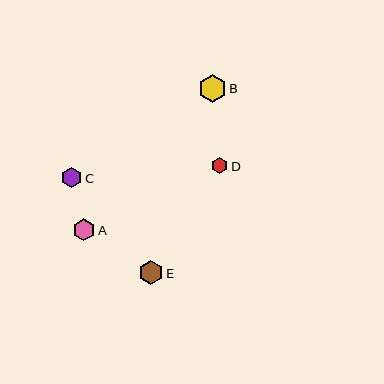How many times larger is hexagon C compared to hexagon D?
Hexagon C is approximately 1.3 times the size of hexagon D.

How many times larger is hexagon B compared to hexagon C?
Hexagon B is approximately 1.3 times the size of hexagon C.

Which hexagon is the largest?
Hexagon B is the largest with a size of approximately 28 pixels.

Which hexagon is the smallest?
Hexagon D is the smallest with a size of approximately 16 pixels.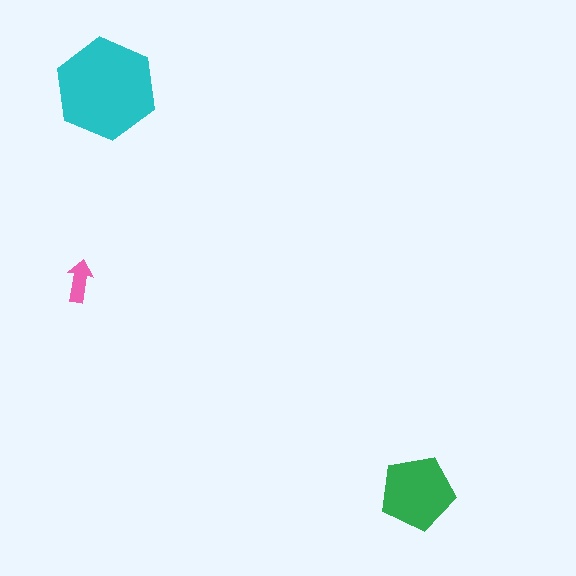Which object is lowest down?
The green pentagon is bottommost.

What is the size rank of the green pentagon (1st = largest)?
2nd.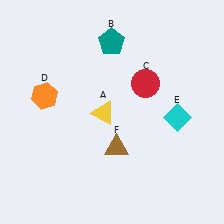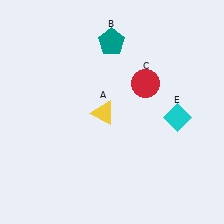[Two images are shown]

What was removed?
The orange hexagon (D), the brown triangle (F) were removed in Image 2.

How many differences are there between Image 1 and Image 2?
There are 2 differences between the two images.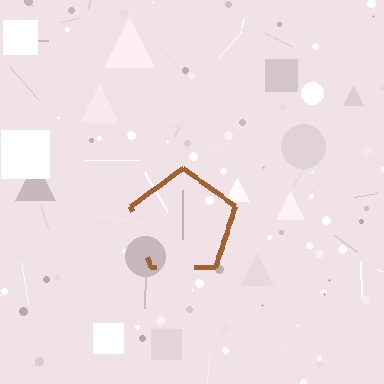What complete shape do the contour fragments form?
The contour fragments form a pentagon.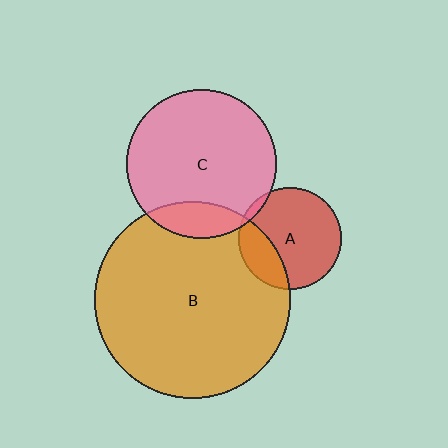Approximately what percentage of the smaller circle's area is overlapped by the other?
Approximately 15%.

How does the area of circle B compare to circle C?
Approximately 1.7 times.